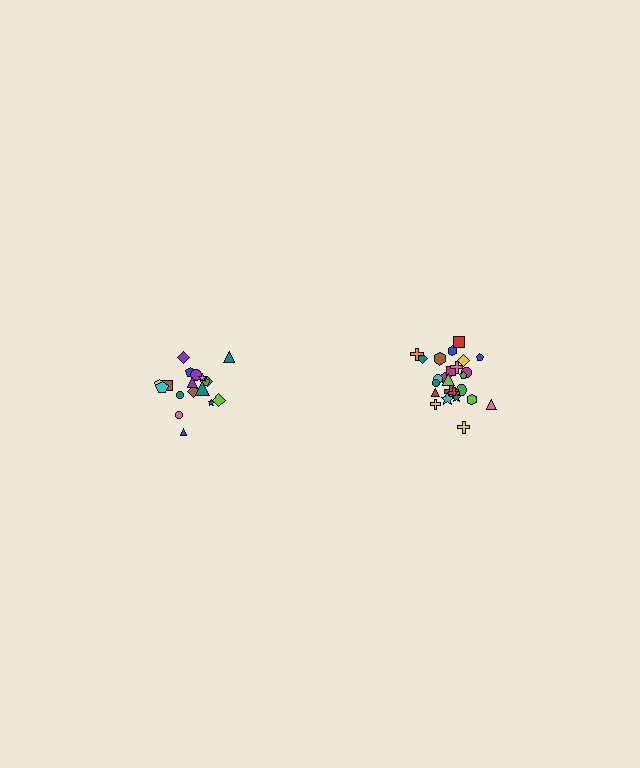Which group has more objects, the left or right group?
The right group.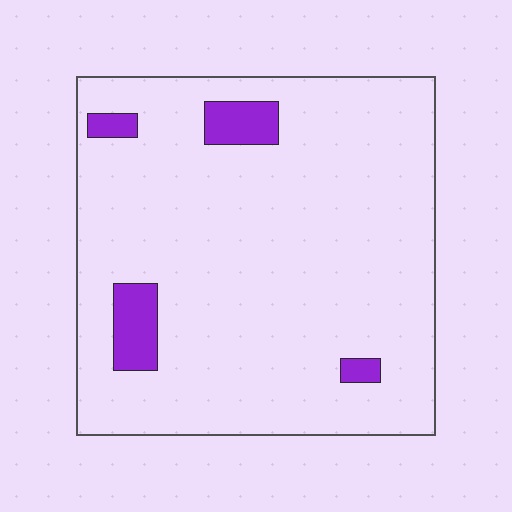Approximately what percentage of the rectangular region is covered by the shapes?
Approximately 5%.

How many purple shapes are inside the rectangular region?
4.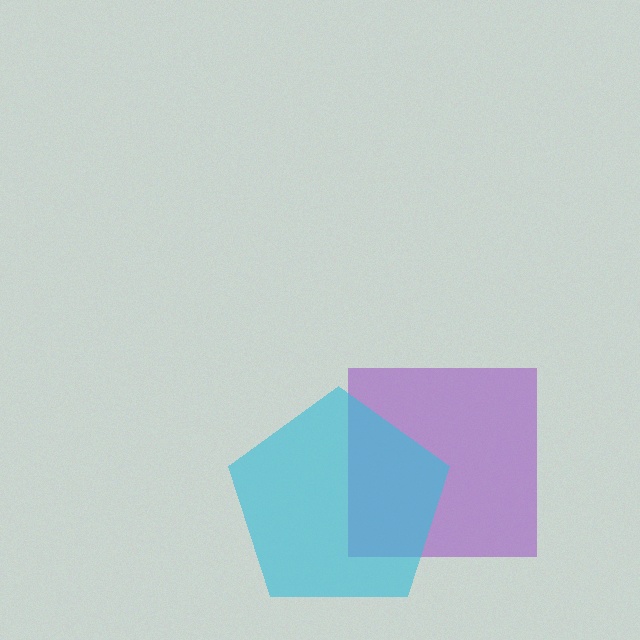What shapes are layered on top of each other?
The layered shapes are: a purple square, a cyan pentagon.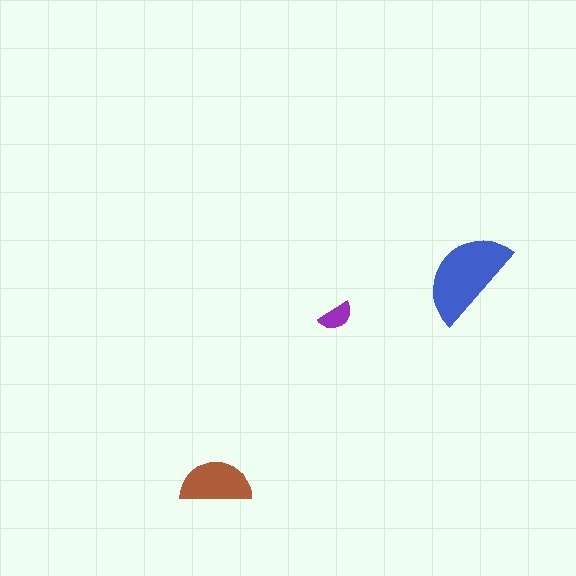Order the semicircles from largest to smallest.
the blue one, the brown one, the purple one.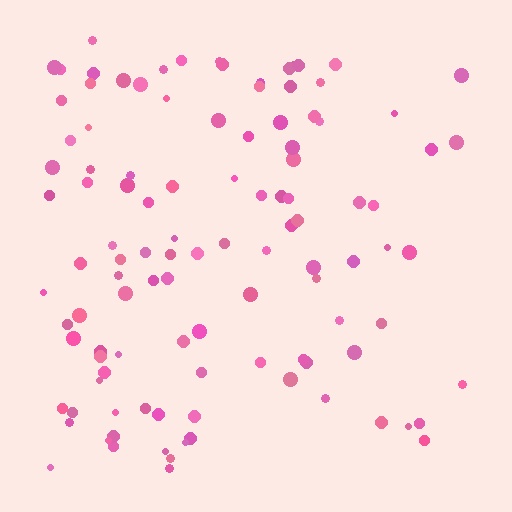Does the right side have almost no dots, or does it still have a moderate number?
Still a moderate number, just noticeably fewer than the left.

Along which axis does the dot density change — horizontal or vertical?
Horizontal.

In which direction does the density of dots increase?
From right to left, with the left side densest.